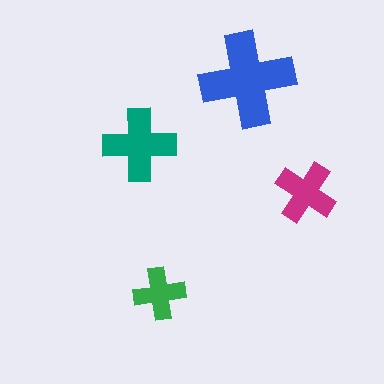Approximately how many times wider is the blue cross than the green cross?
About 2 times wider.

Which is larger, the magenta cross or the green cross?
The magenta one.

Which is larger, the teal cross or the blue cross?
The blue one.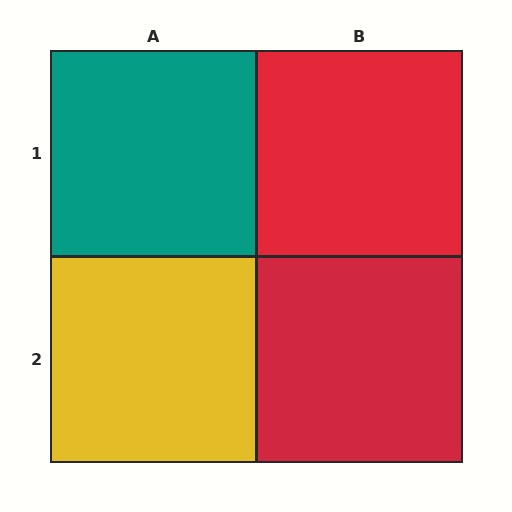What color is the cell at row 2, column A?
Yellow.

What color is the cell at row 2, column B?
Red.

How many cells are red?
2 cells are red.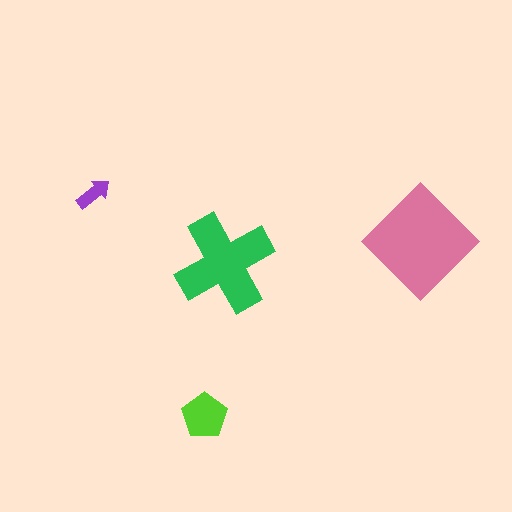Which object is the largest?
The pink diamond.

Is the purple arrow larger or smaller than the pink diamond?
Smaller.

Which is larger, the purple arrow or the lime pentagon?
The lime pentagon.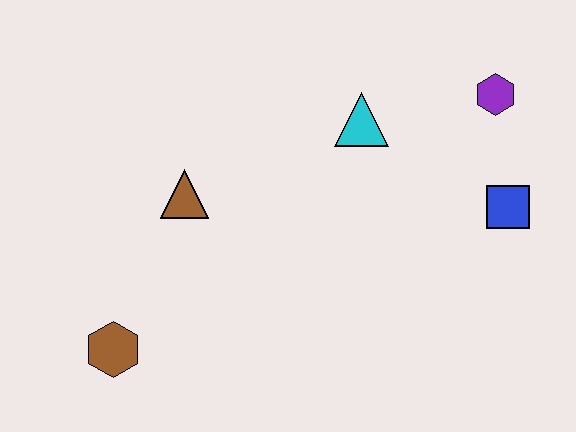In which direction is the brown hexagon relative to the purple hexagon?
The brown hexagon is to the left of the purple hexagon.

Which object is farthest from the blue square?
The brown hexagon is farthest from the blue square.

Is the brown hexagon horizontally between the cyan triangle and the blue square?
No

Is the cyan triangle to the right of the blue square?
No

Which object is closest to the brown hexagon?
The brown triangle is closest to the brown hexagon.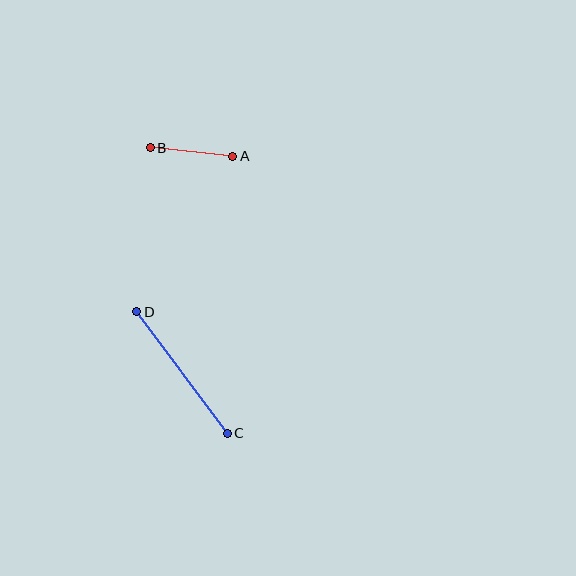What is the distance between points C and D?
The distance is approximately 151 pixels.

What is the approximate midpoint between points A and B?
The midpoint is at approximately (191, 152) pixels.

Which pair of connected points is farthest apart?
Points C and D are farthest apart.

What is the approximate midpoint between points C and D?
The midpoint is at approximately (182, 372) pixels.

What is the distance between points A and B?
The distance is approximately 83 pixels.